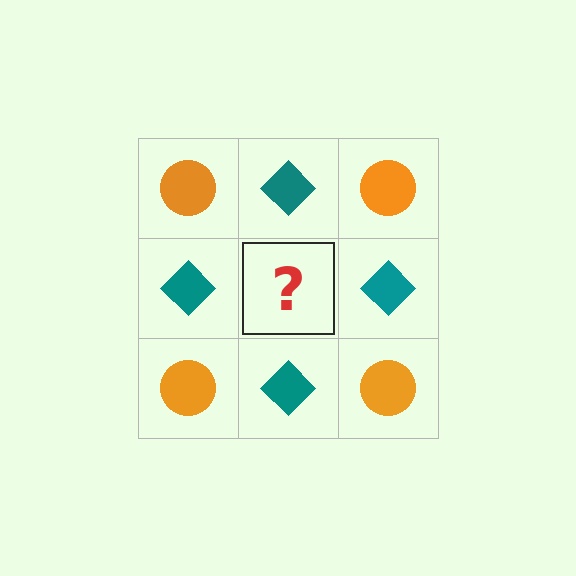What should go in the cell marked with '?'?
The missing cell should contain an orange circle.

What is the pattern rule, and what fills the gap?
The rule is that it alternates orange circle and teal diamond in a checkerboard pattern. The gap should be filled with an orange circle.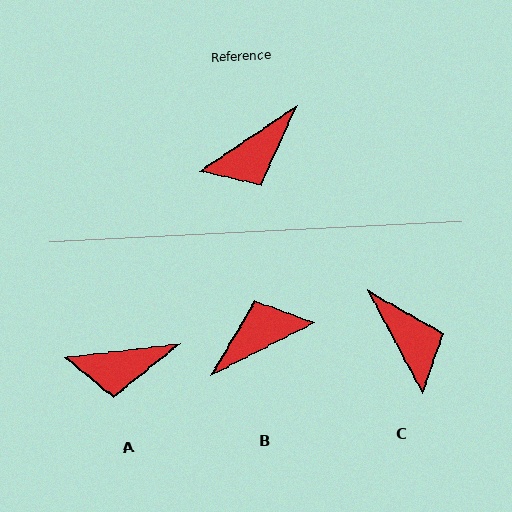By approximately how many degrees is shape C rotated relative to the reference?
Approximately 84 degrees counter-clockwise.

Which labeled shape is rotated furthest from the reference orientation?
B, about 173 degrees away.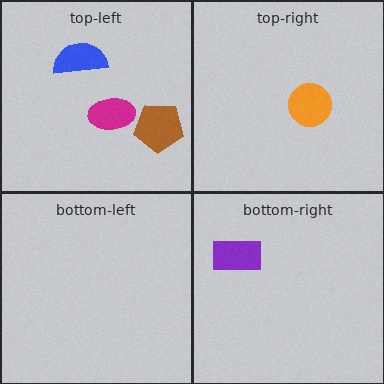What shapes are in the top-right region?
The orange circle.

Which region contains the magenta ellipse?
The top-left region.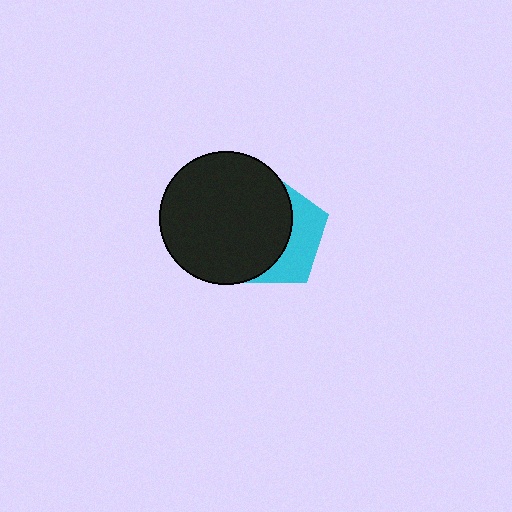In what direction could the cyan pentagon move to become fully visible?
The cyan pentagon could move right. That would shift it out from behind the black circle entirely.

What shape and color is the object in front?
The object in front is a black circle.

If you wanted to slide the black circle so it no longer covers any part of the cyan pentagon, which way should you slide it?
Slide it left — that is the most direct way to separate the two shapes.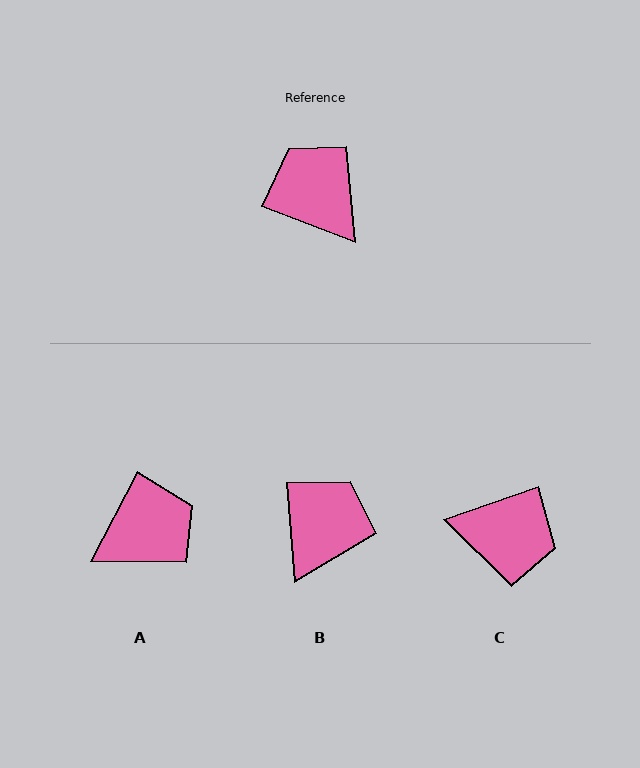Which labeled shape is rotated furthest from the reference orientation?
C, about 140 degrees away.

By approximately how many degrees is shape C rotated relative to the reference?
Approximately 140 degrees clockwise.